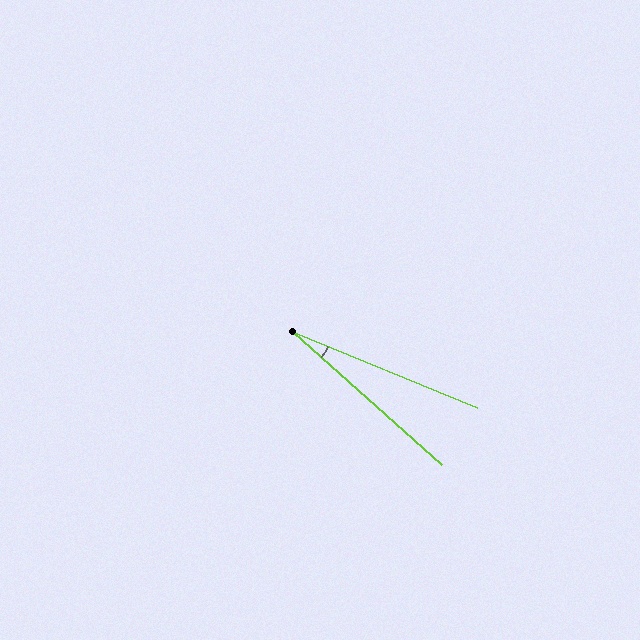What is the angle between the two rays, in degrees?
Approximately 19 degrees.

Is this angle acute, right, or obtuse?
It is acute.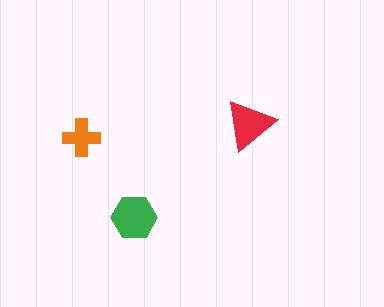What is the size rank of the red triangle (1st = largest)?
2nd.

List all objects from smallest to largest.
The orange cross, the red triangle, the green hexagon.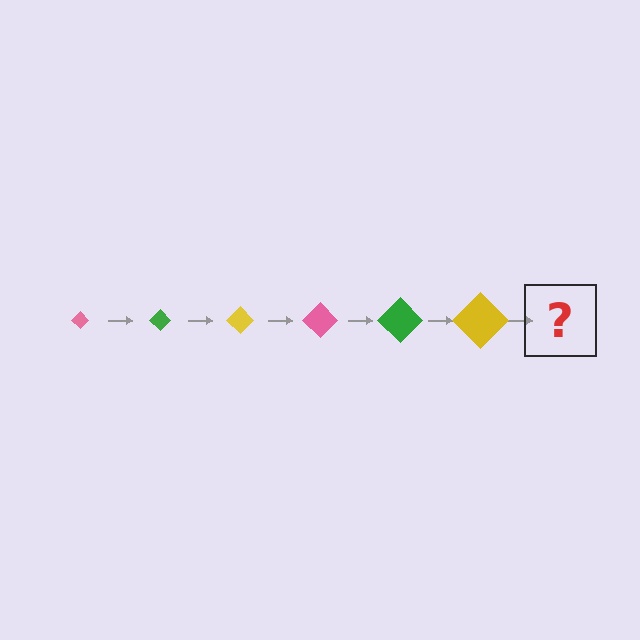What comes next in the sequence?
The next element should be a pink diamond, larger than the previous one.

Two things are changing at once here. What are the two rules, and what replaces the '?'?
The two rules are that the diamond grows larger each step and the color cycles through pink, green, and yellow. The '?' should be a pink diamond, larger than the previous one.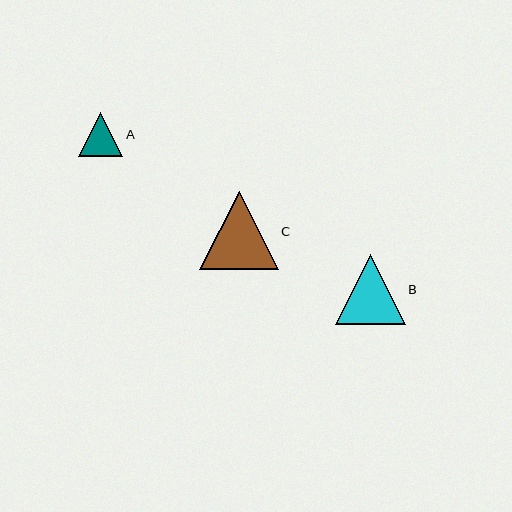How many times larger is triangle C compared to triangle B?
Triangle C is approximately 1.1 times the size of triangle B.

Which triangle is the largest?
Triangle C is the largest with a size of approximately 79 pixels.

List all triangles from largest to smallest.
From largest to smallest: C, B, A.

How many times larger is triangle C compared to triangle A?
Triangle C is approximately 1.8 times the size of triangle A.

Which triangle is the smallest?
Triangle A is the smallest with a size of approximately 44 pixels.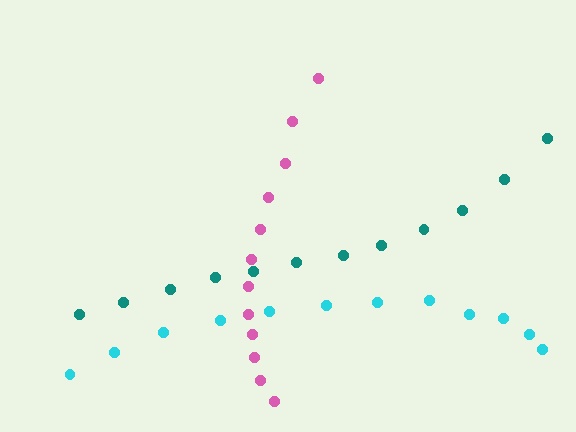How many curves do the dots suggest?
There are 3 distinct paths.